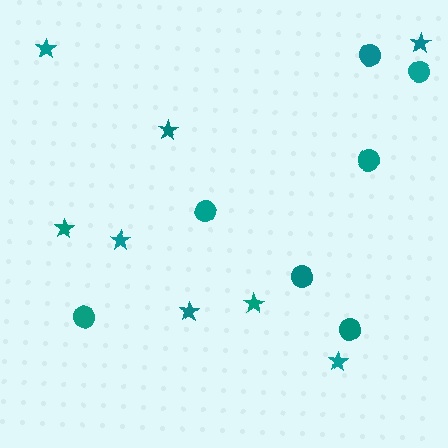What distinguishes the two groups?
There are 2 groups: one group of stars (8) and one group of circles (7).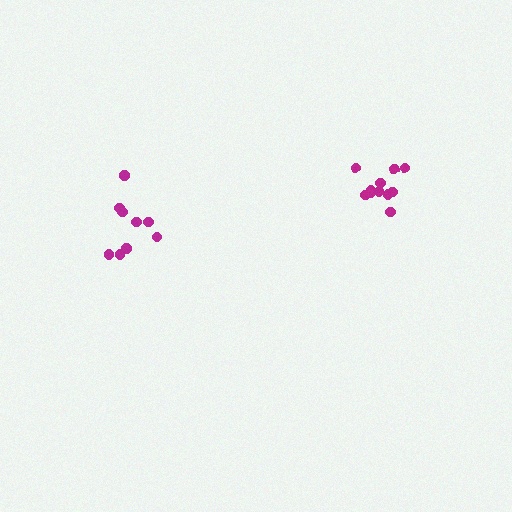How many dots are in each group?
Group 1: 9 dots, Group 2: 11 dots (20 total).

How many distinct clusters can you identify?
There are 2 distinct clusters.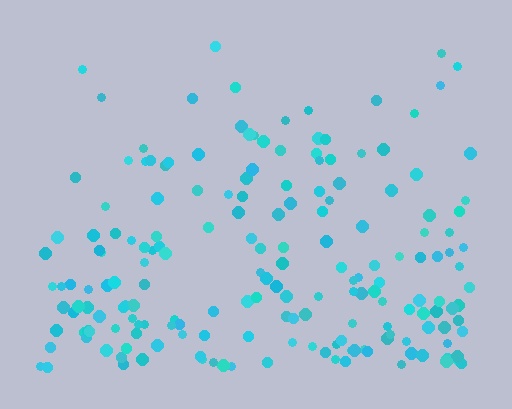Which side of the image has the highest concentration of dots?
The bottom.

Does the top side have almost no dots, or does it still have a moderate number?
Still a moderate number, just noticeably fewer than the bottom.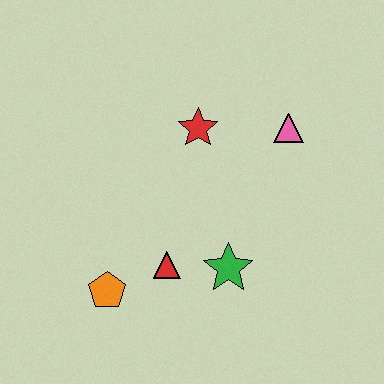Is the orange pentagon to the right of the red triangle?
No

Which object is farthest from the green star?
The pink triangle is farthest from the green star.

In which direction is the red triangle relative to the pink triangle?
The red triangle is below the pink triangle.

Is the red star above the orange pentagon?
Yes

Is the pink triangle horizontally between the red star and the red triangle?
No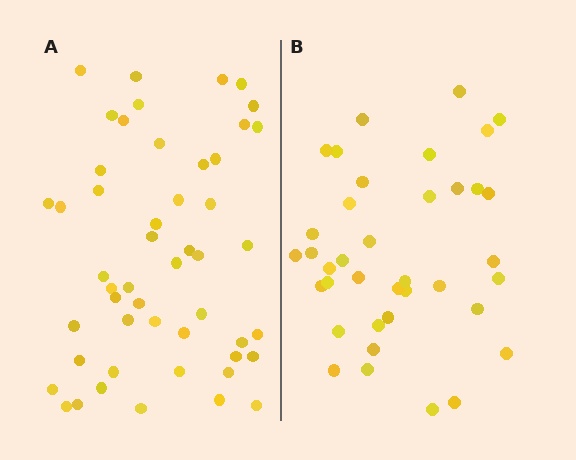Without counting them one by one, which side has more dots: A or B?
Region A (the left region) has more dots.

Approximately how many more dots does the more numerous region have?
Region A has roughly 12 or so more dots than region B.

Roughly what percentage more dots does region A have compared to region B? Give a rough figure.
About 30% more.